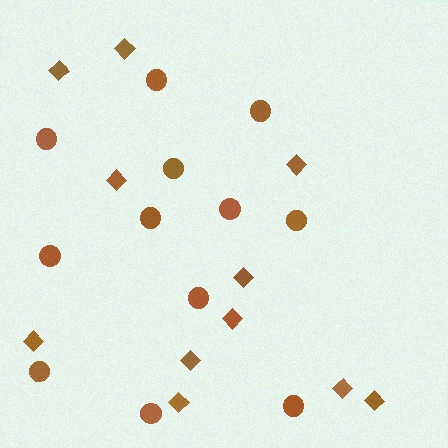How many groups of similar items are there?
There are 2 groups: one group of circles (12) and one group of diamonds (11).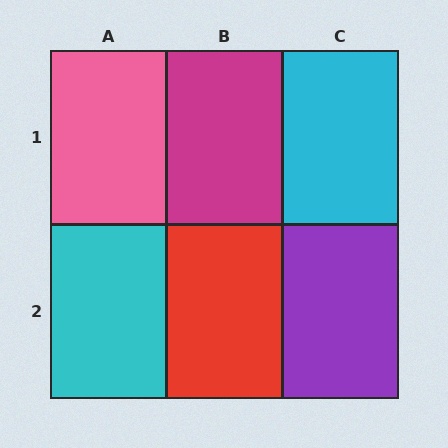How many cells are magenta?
1 cell is magenta.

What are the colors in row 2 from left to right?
Cyan, red, purple.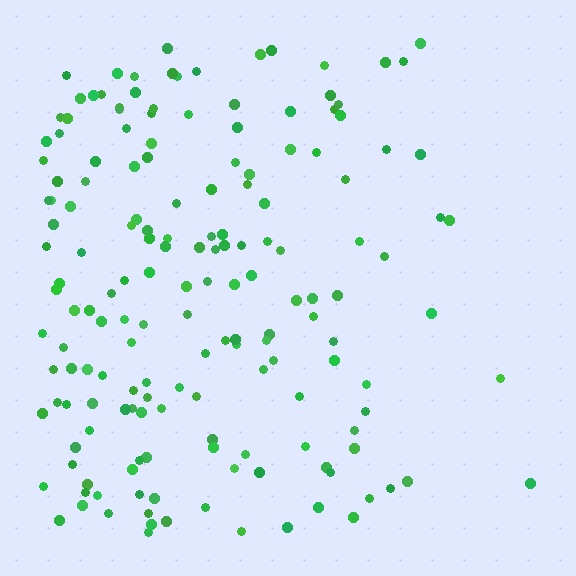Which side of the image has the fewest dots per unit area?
The right.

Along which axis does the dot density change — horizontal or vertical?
Horizontal.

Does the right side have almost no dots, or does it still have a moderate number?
Still a moderate number, just noticeably fewer than the left.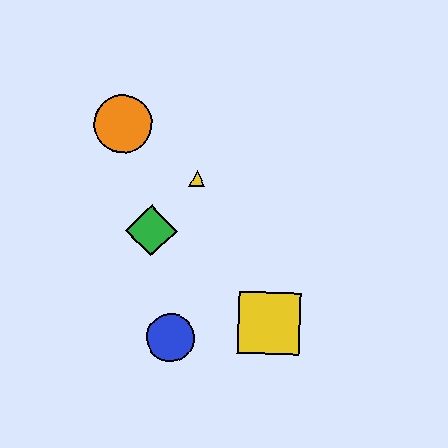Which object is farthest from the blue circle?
The orange circle is farthest from the blue circle.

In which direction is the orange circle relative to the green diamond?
The orange circle is above the green diamond.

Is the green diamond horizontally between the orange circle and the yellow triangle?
Yes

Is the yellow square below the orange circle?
Yes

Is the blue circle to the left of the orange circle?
No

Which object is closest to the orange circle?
The yellow triangle is closest to the orange circle.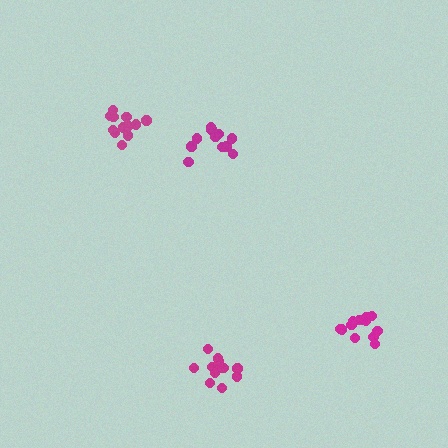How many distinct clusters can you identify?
There are 4 distinct clusters.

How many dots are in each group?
Group 1: 11 dots, Group 2: 14 dots, Group 3: 12 dots, Group 4: 13 dots (50 total).